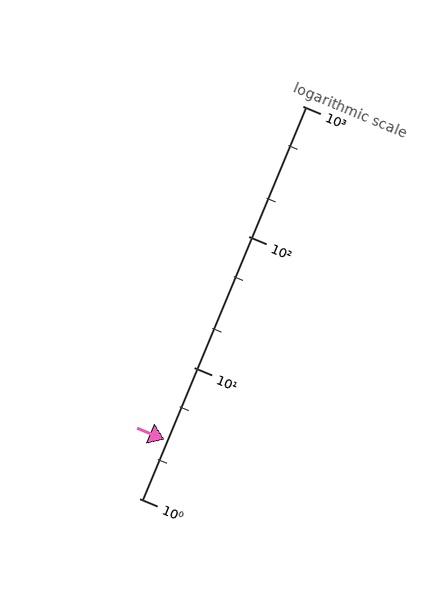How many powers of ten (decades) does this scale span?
The scale spans 3 decades, from 1 to 1000.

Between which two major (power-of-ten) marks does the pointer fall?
The pointer is between 1 and 10.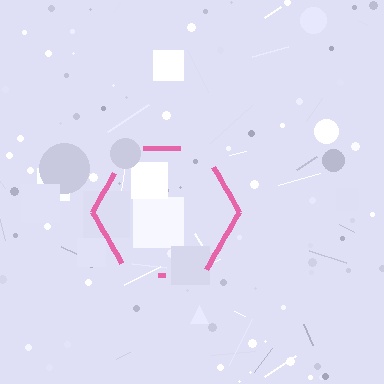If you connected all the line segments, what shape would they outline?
They would outline a hexagon.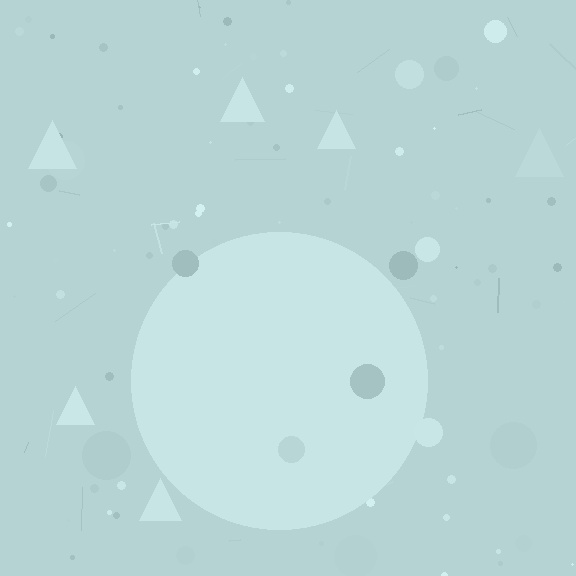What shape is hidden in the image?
A circle is hidden in the image.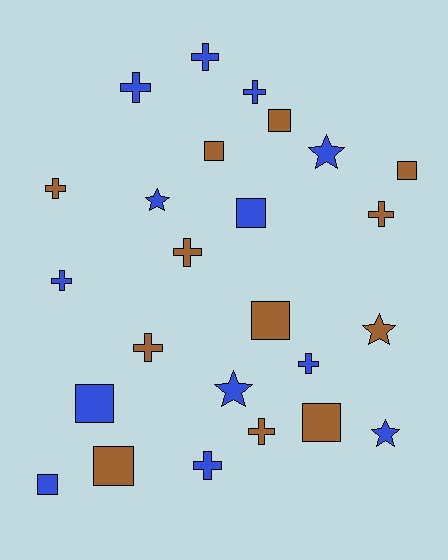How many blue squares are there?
There are 3 blue squares.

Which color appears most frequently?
Blue, with 13 objects.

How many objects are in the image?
There are 25 objects.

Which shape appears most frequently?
Cross, with 11 objects.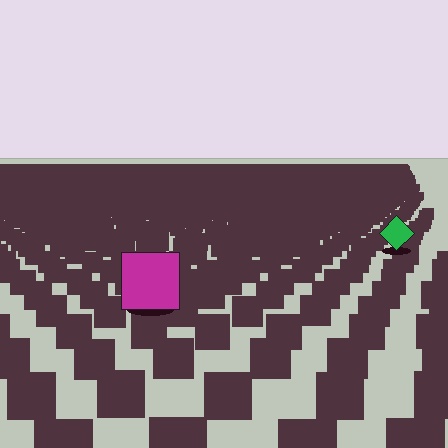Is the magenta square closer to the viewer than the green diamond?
Yes. The magenta square is closer — you can tell from the texture gradient: the ground texture is coarser near it.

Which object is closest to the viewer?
The magenta square is closest. The texture marks near it are larger and more spread out.